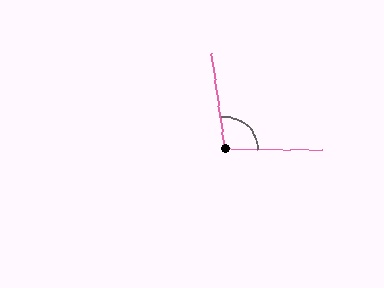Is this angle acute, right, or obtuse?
It is obtuse.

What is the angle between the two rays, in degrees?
Approximately 98 degrees.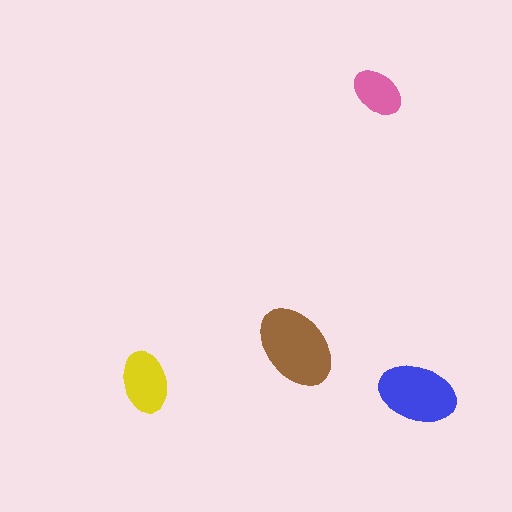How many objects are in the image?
There are 4 objects in the image.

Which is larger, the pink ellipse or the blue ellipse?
The blue one.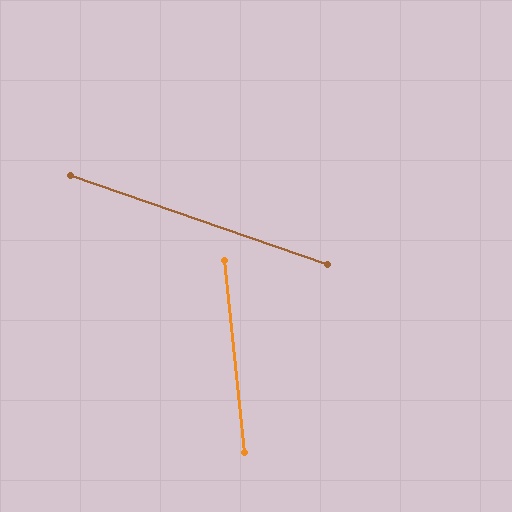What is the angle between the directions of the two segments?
Approximately 65 degrees.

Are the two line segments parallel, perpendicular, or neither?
Neither parallel nor perpendicular — they differ by about 65°.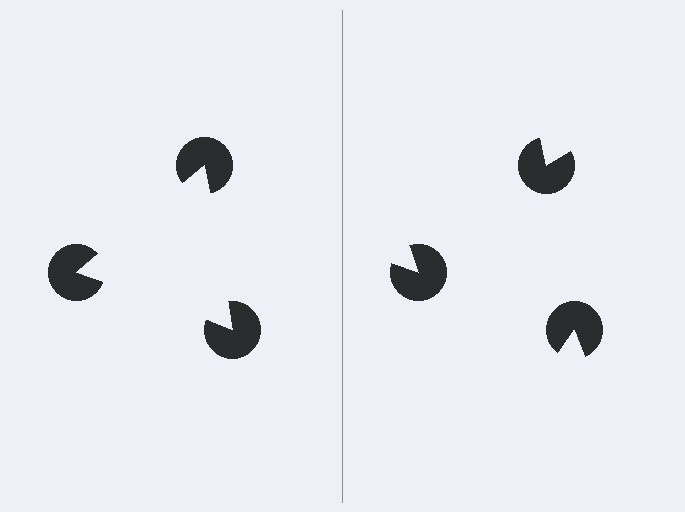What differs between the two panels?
The pac-man discs are positioned identically on both sides; only the wedge orientations differ. On the left they align to a triangle; on the right they are misaligned.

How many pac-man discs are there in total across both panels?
6 — 3 on each side.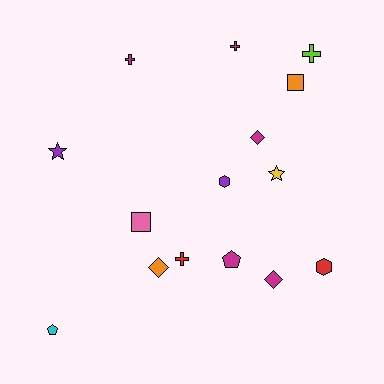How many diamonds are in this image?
There are 3 diamonds.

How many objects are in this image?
There are 15 objects.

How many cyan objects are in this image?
There is 1 cyan object.